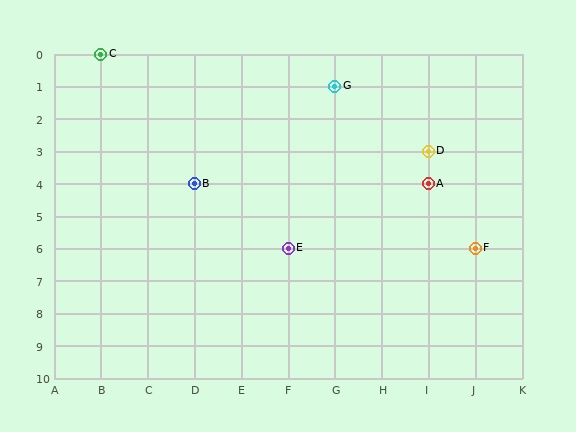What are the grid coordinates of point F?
Point F is at grid coordinates (J, 6).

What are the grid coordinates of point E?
Point E is at grid coordinates (F, 6).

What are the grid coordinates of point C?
Point C is at grid coordinates (B, 0).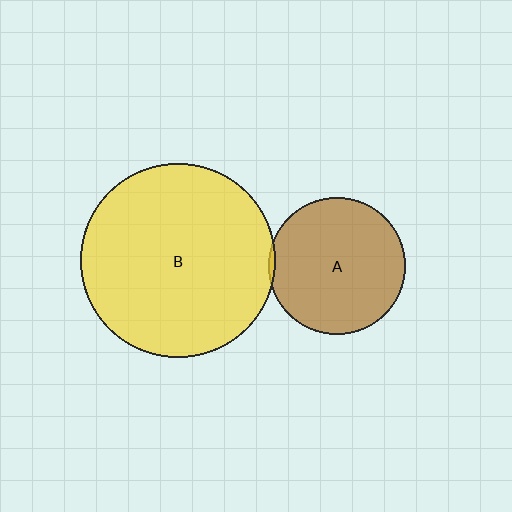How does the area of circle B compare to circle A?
Approximately 2.0 times.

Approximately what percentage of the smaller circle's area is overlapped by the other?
Approximately 5%.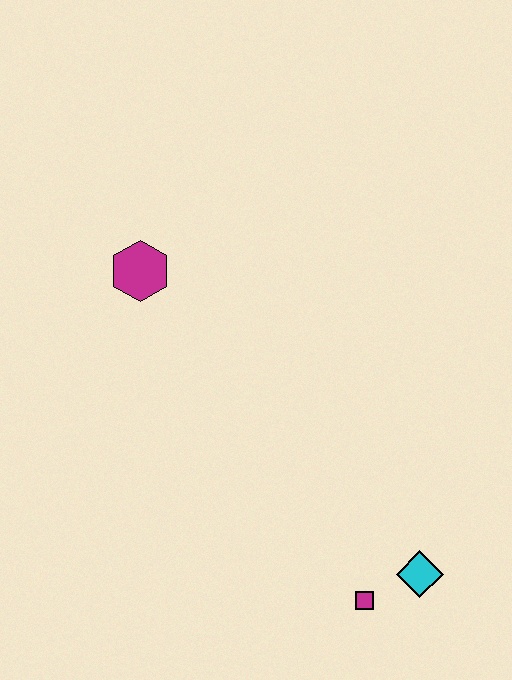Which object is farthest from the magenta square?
The magenta hexagon is farthest from the magenta square.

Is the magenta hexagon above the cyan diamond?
Yes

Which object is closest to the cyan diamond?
The magenta square is closest to the cyan diamond.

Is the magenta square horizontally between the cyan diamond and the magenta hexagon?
Yes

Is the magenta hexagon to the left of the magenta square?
Yes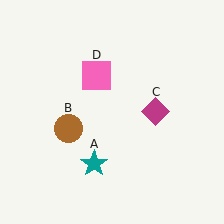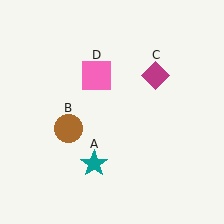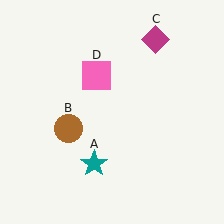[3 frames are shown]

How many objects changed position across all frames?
1 object changed position: magenta diamond (object C).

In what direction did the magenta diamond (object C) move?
The magenta diamond (object C) moved up.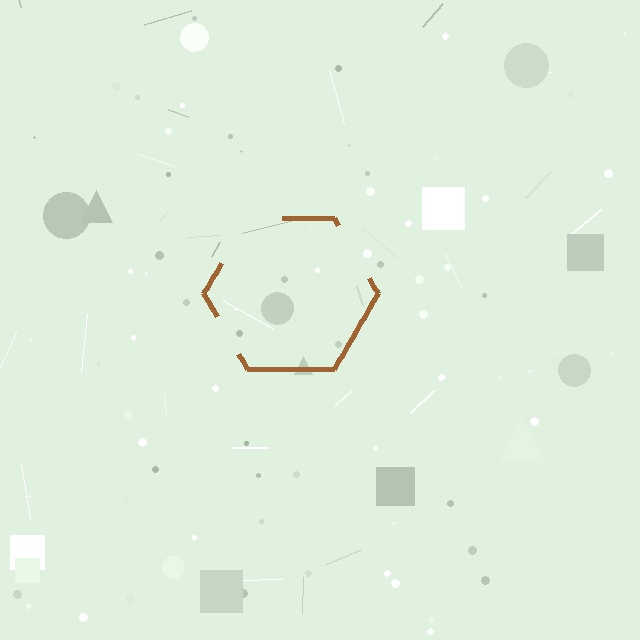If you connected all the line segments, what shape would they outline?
They would outline a hexagon.